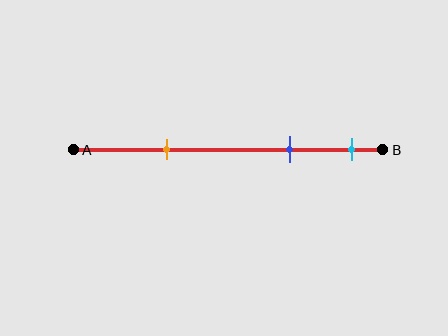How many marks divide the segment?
There are 3 marks dividing the segment.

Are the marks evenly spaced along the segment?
No, the marks are not evenly spaced.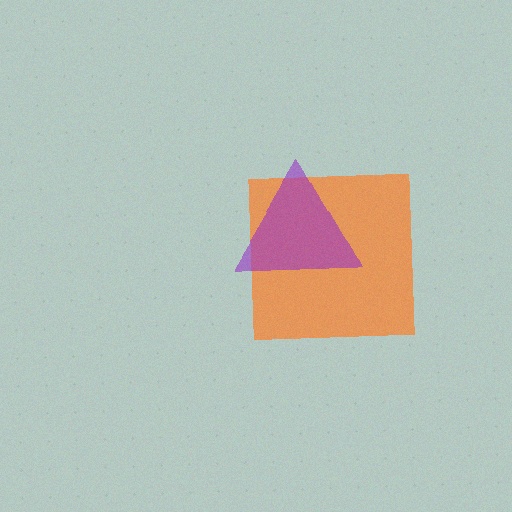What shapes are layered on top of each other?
The layered shapes are: an orange square, a purple triangle.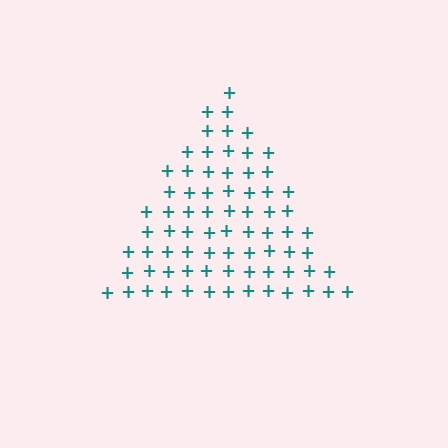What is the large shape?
The large shape is a triangle.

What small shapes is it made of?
It is made of small plus signs.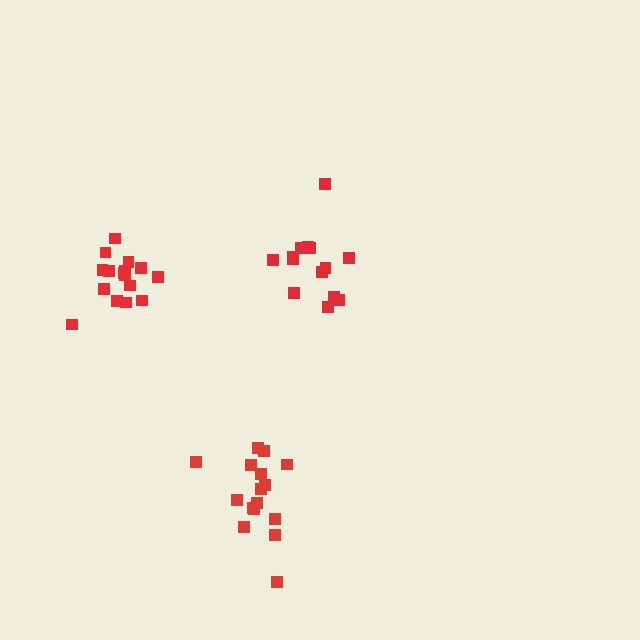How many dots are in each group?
Group 1: 14 dots, Group 2: 16 dots, Group 3: 16 dots (46 total).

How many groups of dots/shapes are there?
There are 3 groups.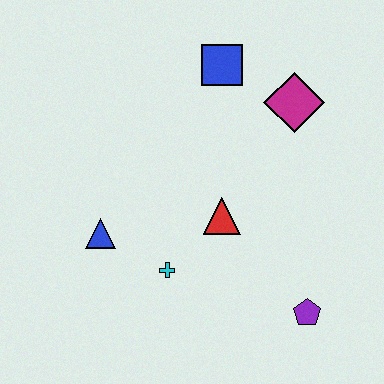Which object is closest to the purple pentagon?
The red triangle is closest to the purple pentagon.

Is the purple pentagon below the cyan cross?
Yes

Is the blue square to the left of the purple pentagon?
Yes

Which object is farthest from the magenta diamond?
The blue triangle is farthest from the magenta diamond.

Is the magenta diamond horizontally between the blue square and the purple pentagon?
Yes